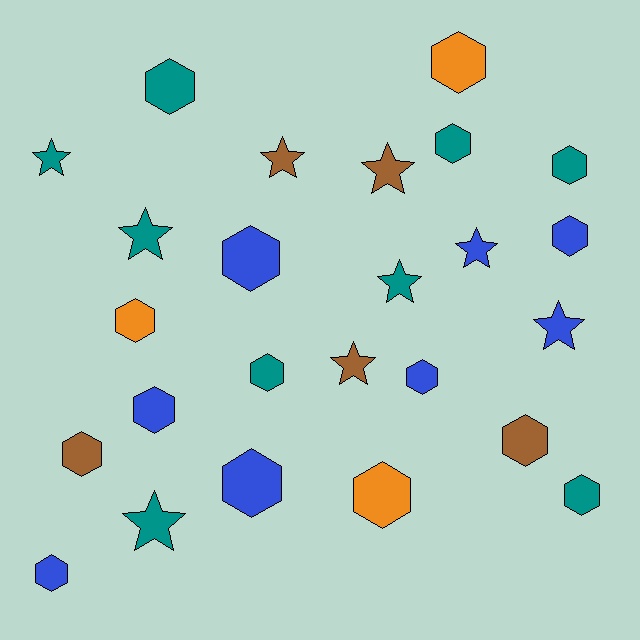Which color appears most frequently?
Teal, with 9 objects.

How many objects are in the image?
There are 25 objects.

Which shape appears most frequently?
Hexagon, with 16 objects.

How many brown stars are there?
There are 3 brown stars.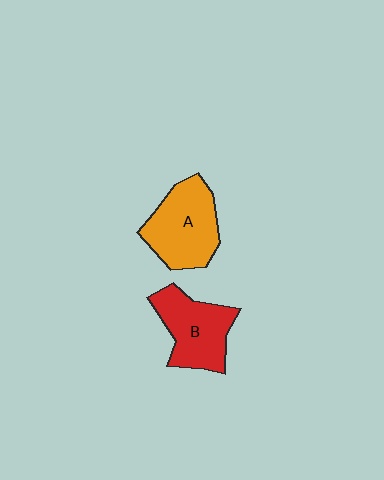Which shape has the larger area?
Shape A (orange).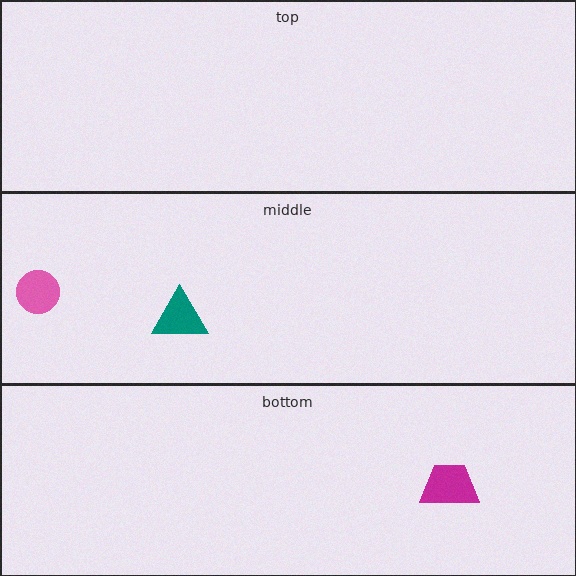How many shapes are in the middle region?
2.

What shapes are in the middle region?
The pink circle, the teal triangle.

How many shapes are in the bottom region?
1.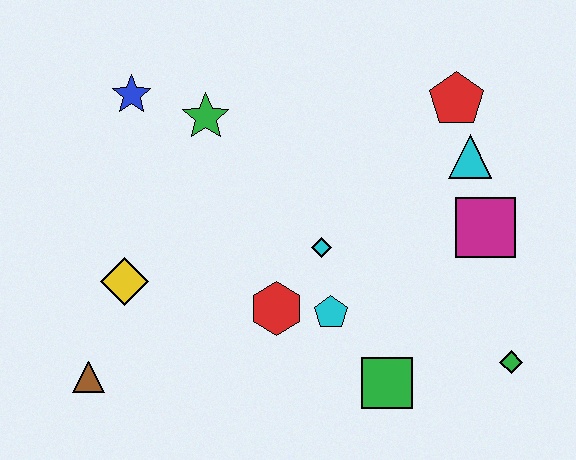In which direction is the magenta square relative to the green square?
The magenta square is above the green square.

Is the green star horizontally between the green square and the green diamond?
No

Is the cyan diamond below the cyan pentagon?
No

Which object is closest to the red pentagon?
The cyan triangle is closest to the red pentagon.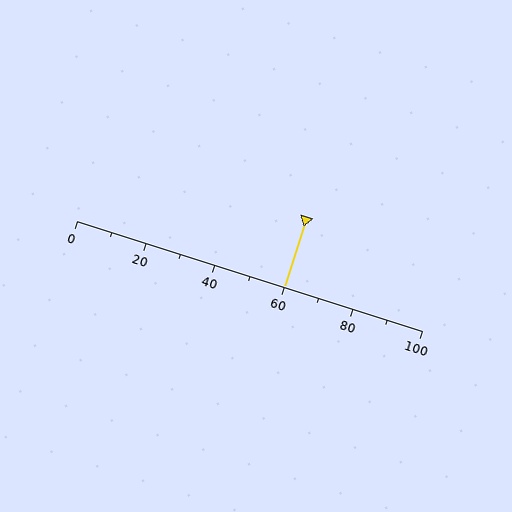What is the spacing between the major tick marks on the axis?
The major ticks are spaced 20 apart.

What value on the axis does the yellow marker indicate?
The marker indicates approximately 60.